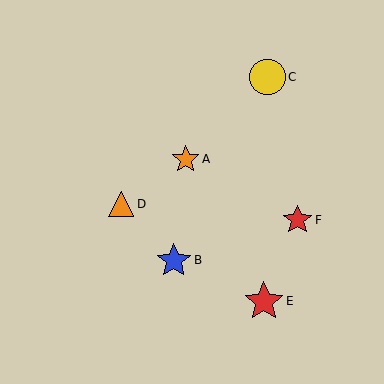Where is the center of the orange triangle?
The center of the orange triangle is at (121, 204).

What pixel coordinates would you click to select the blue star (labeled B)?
Click at (174, 260) to select the blue star B.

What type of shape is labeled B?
Shape B is a blue star.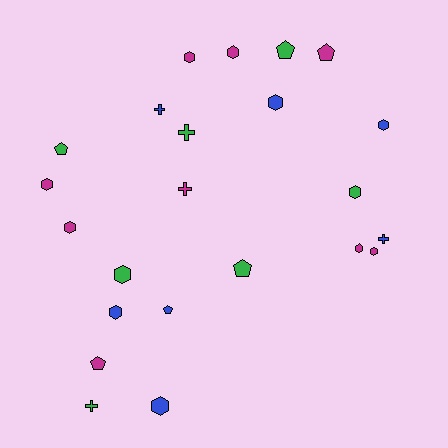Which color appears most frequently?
Magenta, with 9 objects.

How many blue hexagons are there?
There are 4 blue hexagons.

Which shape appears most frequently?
Hexagon, with 12 objects.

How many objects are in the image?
There are 23 objects.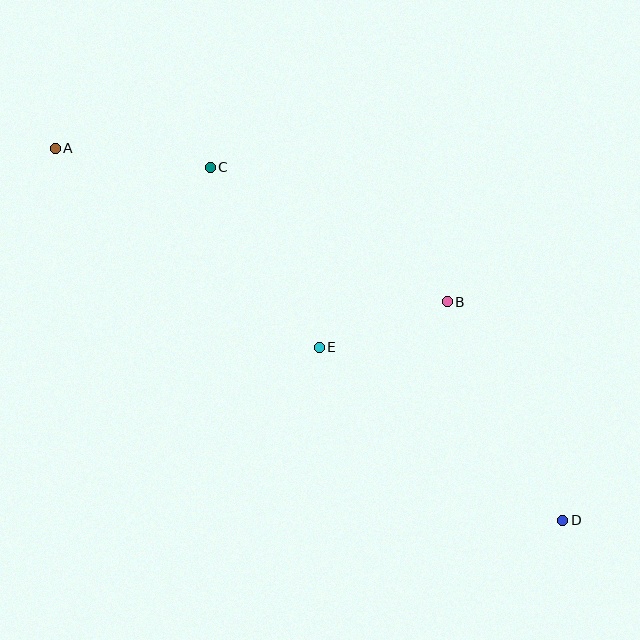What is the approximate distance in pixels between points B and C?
The distance between B and C is approximately 273 pixels.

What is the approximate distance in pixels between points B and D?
The distance between B and D is approximately 247 pixels.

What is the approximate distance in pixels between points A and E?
The distance between A and E is approximately 331 pixels.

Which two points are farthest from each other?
Points A and D are farthest from each other.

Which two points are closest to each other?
Points B and E are closest to each other.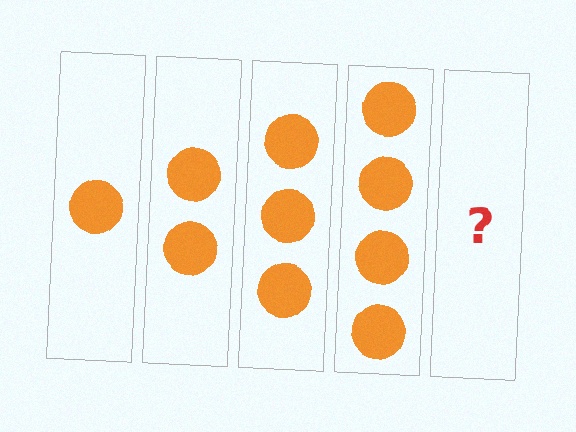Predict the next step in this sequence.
The next step is 5 circles.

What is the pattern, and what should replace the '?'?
The pattern is that each step adds one more circle. The '?' should be 5 circles.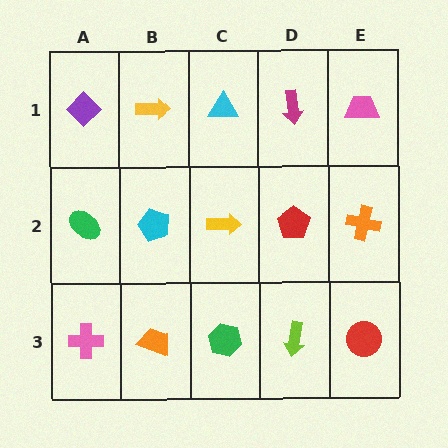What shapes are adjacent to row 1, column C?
A yellow arrow (row 2, column C), a yellow arrow (row 1, column B), a magenta arrow (row 1, column D).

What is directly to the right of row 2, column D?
An orange cross.